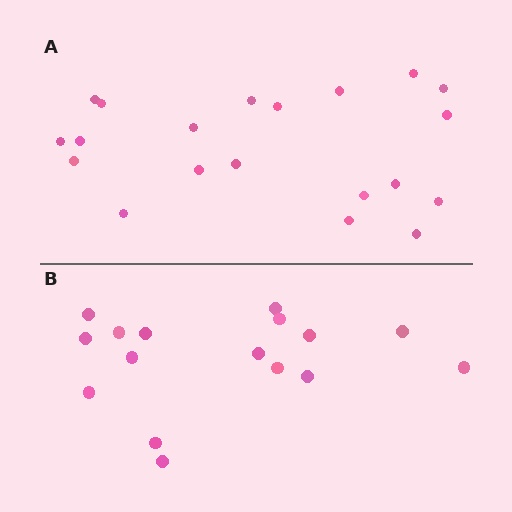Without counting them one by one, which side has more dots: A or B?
Region A (the top region) has more dots.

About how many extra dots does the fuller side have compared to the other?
Region A has about 4 more dots than region B.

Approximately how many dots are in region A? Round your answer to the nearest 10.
About 20 dots.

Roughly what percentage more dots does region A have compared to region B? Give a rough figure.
About 25% more.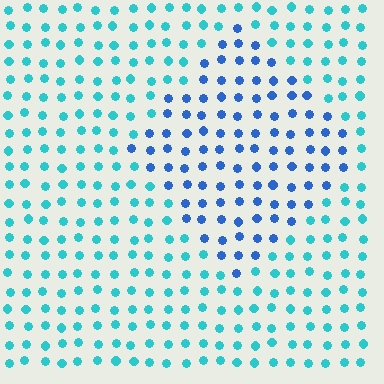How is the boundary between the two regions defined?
The boundary is defined purely by a slight shift in hue (about 38 degrees). Spacing, size, and orientation are identical on both sides.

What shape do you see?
I see a diamond.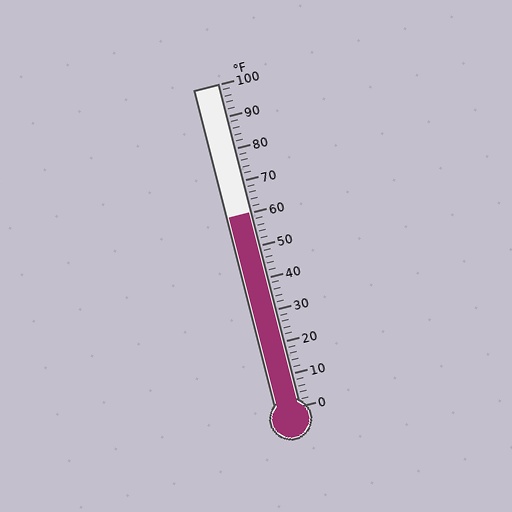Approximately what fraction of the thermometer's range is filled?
The thermometer is filled to approximately 60% of its range.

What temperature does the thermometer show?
The thermometer shows approximately 60°F.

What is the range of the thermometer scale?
The thermometer scale ranges from 0°F to 100°F.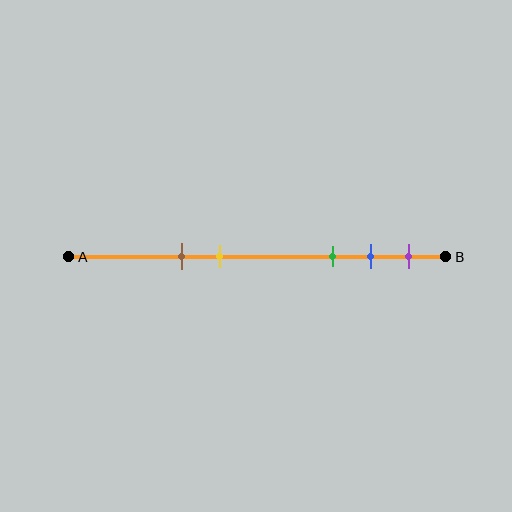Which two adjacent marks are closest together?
The blue and purple marks are the closest adjacent pair.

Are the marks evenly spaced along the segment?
No, the marks are not evenly spaced.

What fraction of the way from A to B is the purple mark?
The purple mark is approximately 90% (0.9) of the way from A to B.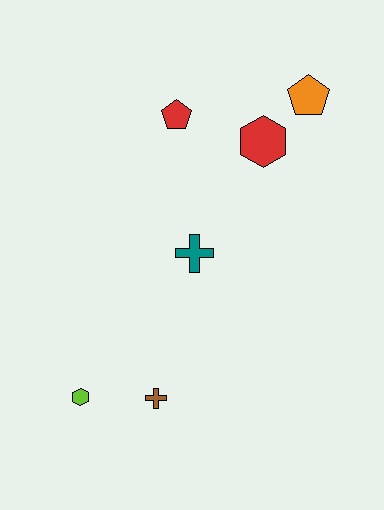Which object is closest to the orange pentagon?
The red hexagon is closest to the orange pentagon.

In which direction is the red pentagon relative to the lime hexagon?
The red pentagon is above the lime hexagon.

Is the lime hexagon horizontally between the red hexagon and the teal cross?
No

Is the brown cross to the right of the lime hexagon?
Yes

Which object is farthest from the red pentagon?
The lime hexagon is farthest from the red pentagon.